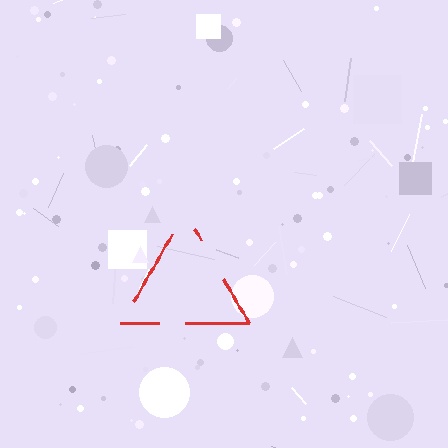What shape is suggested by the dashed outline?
The dashed outline suggests a triangle.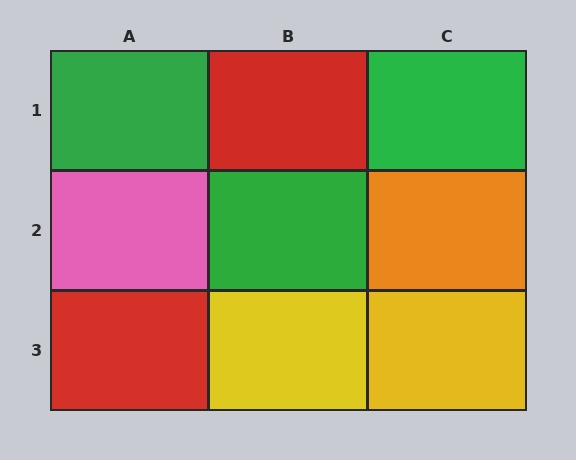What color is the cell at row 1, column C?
Green.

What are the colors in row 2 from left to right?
Pink, green, orange.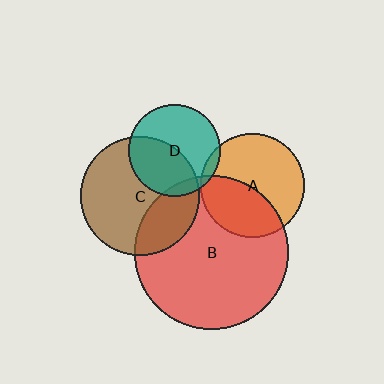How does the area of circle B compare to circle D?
Approximately 2.8 times.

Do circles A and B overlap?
Yes.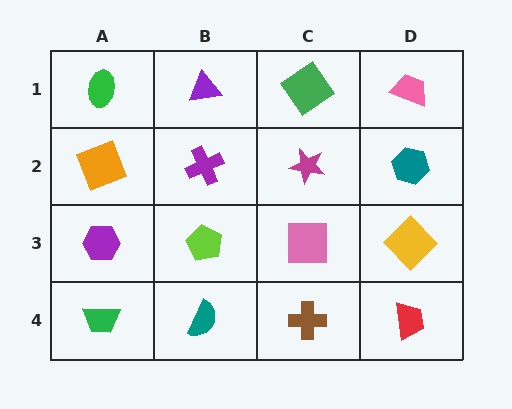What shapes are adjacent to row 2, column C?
A green diamond (row 1, column C), a pink square (row 3, column C), a purple cross (row 2, column B), a teal hexagon (row 2, column D).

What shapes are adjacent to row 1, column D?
A teal hexagon (row 2, column D), a green diamond (row 1, column C).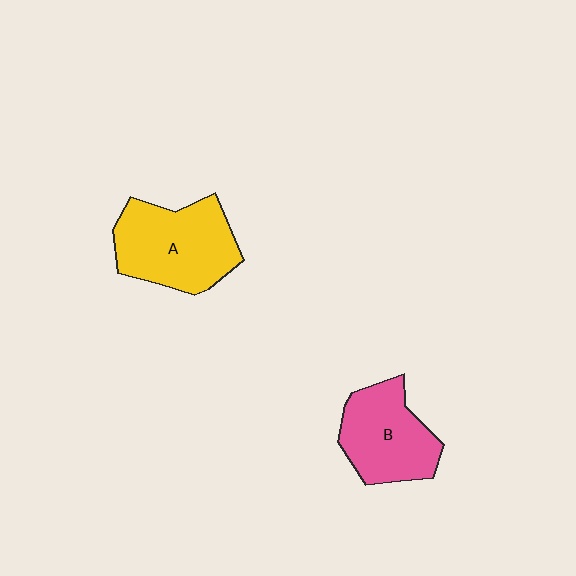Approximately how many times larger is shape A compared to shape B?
Approximately 1.2 times.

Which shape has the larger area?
Shape A (yellow).